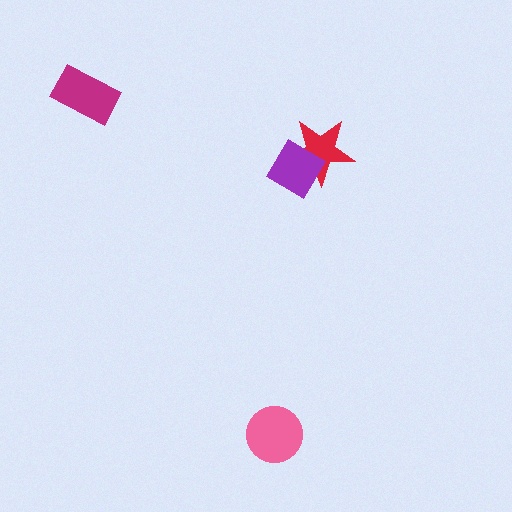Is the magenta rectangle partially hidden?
No, no other shape covers it.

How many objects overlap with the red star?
1 object overlaps with the red star.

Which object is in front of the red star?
The purple diamond is in front of the red star.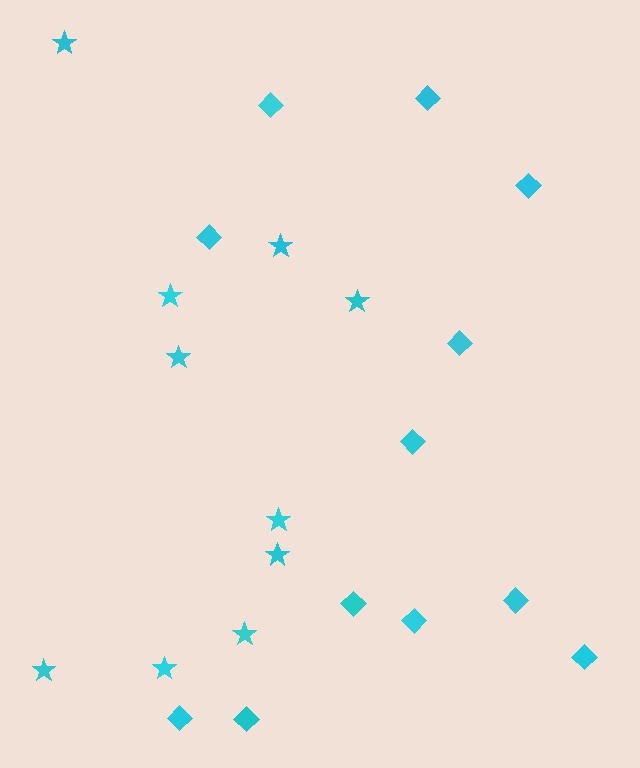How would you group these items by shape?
There are 2 groups: one group of stars (10) and one group of diamonds (12).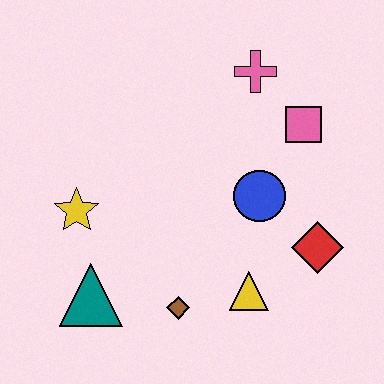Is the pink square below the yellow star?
No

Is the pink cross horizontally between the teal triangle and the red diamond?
Yes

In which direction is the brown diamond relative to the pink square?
The brown diamond is below the pink square.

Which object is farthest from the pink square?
The teal triangle is farthest from the pink square.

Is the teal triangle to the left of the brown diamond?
Yes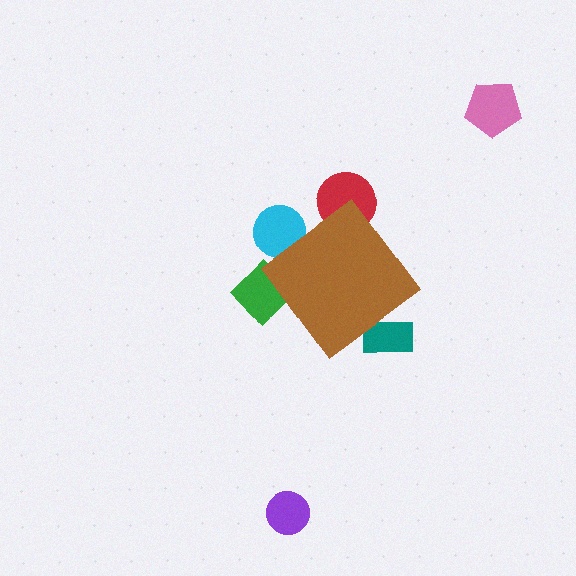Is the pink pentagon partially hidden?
No, the pink pentagon is fully visible.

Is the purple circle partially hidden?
No, the purple circle is fully visible.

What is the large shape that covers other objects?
A brown diamond.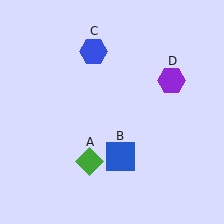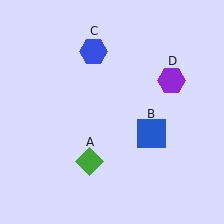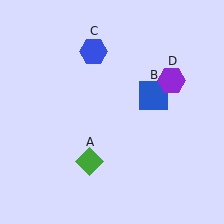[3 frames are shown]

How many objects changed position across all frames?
1 object changed position: blue square (object B).